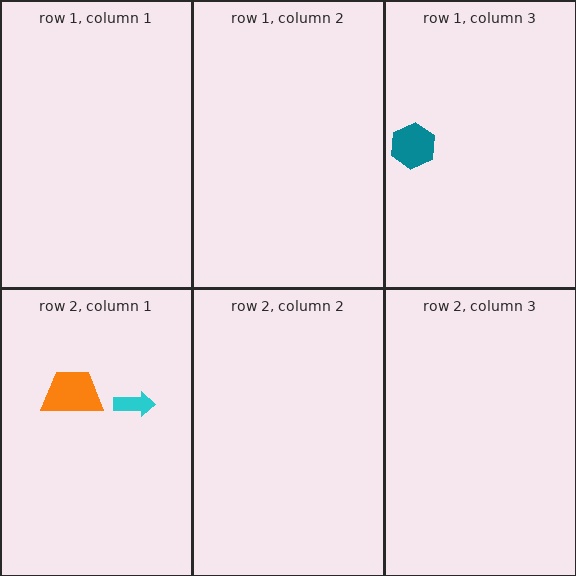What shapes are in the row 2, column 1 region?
The orange trapezoid, the cyan arrow.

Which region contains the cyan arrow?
The row 2, column 1 region.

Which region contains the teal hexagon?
The row 1, column 3 region.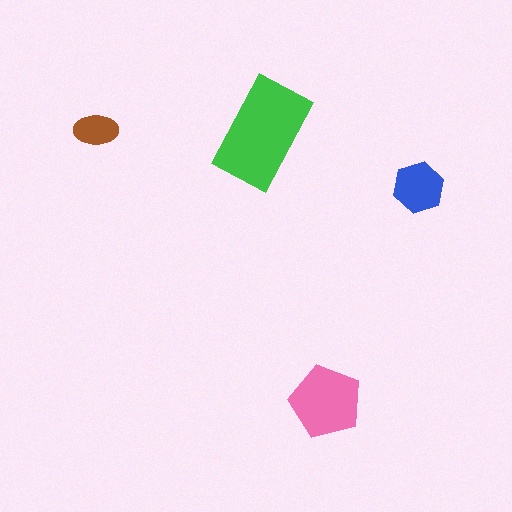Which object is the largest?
The green rectangle.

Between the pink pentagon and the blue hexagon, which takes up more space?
The pink pentagon.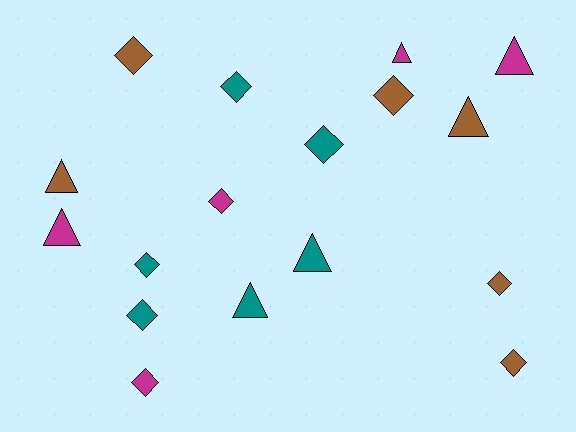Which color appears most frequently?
Teal, with 6 objects.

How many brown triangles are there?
There are 2 brown triangles.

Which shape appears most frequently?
Diamond, with 10 objects.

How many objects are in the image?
There are 17 objects.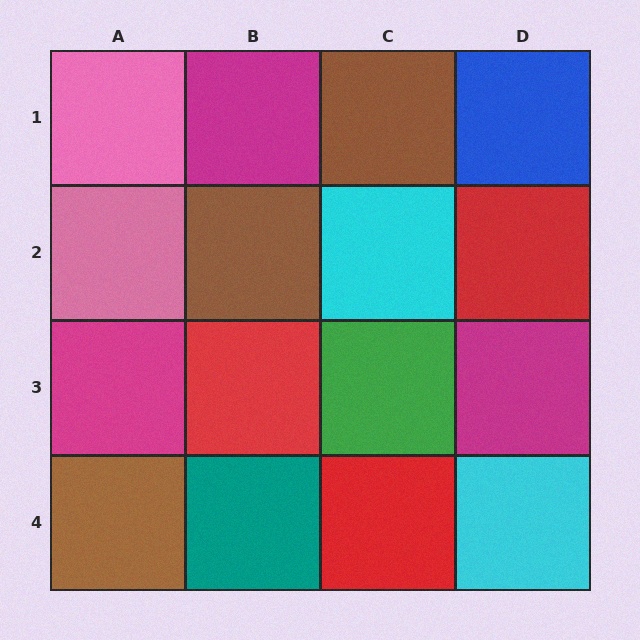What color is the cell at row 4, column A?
Brown.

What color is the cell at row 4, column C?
Red.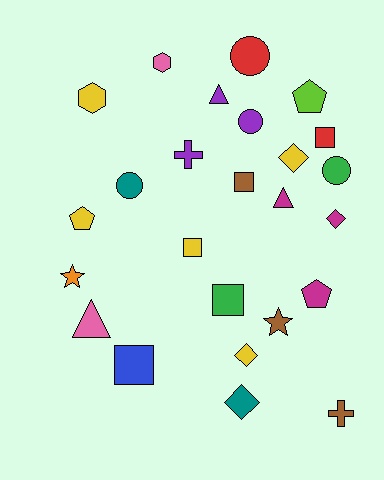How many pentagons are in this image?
There are 3 pentagons.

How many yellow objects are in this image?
There are 5 yellow objects.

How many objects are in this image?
There are 25 objects.